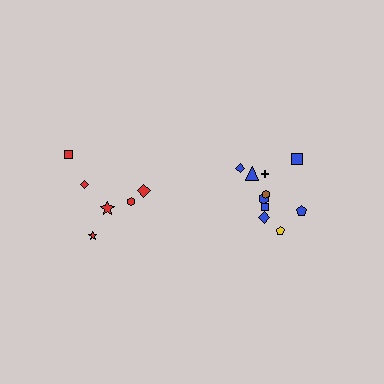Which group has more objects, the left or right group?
The right group.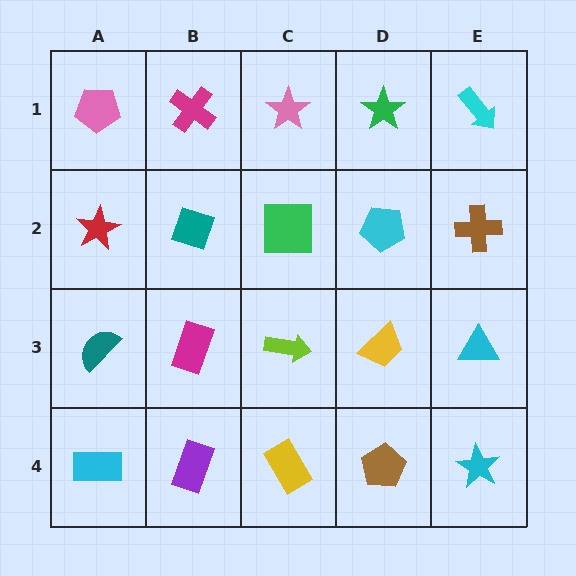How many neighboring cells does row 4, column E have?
2.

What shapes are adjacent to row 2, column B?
A magenta cross (row 1, column B), a magenta rectangle (row 3, column B), a red star (row 2, column A), a green square (row 2, column C).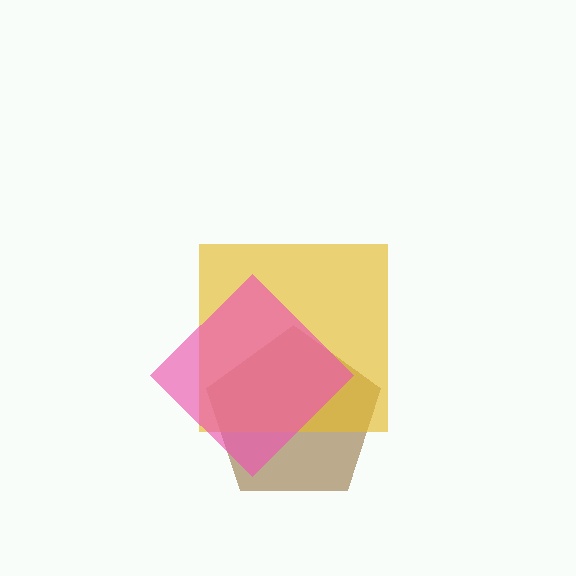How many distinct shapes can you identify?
There are 3 distinct shapes: a brown pentagon, a yellow square, a pink diamond.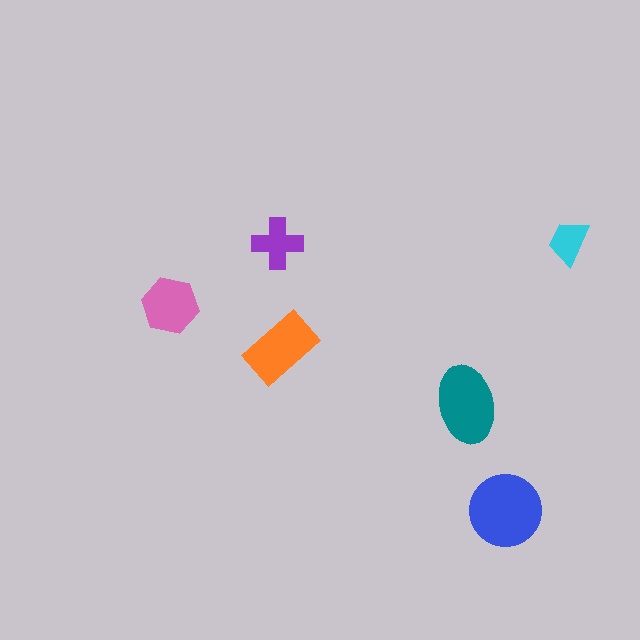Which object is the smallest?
The cyan trapezoid.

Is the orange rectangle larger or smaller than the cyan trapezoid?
Larger.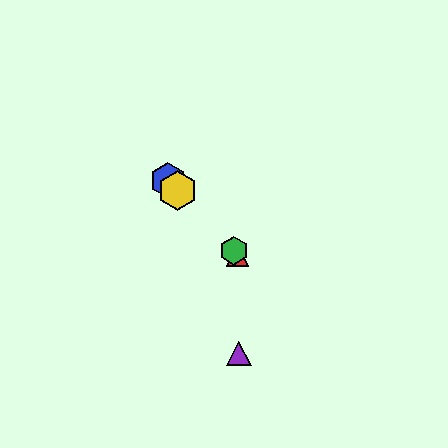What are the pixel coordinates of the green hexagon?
The green hexagon is at (234, 251).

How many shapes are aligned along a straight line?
4 shapes (the red triangle, the blue hexagon, the green hexagon, the yellow hexagon) are aligned along a straight line.